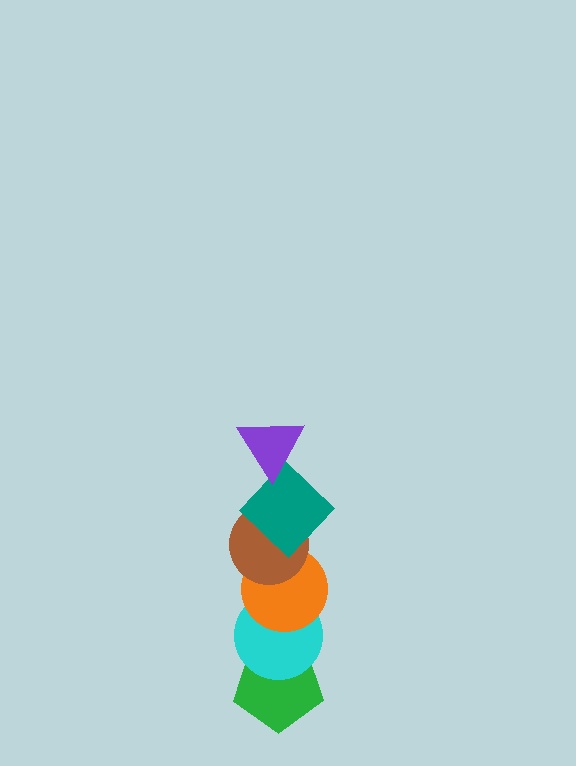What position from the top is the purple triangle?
The purple triangle is 1st from the top.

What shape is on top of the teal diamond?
The purple triangle is on top of the teal diamond.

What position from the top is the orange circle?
The orange circle is 4th from the top.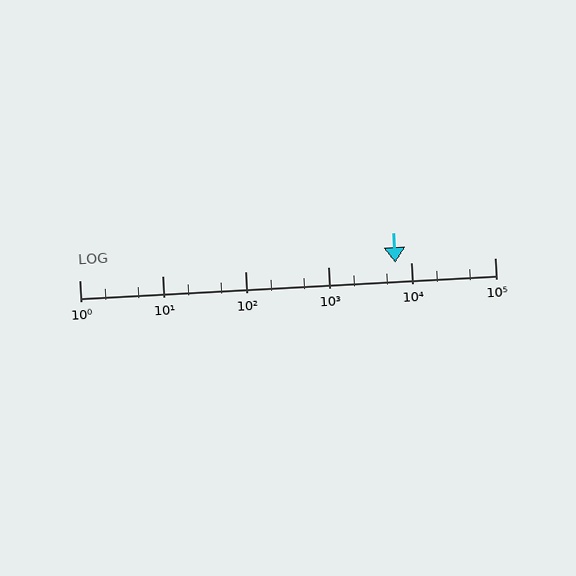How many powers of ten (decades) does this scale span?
The scale spans 5 decades, from 1 to 100000.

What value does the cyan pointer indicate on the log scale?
The pointer indicates approximately 6400.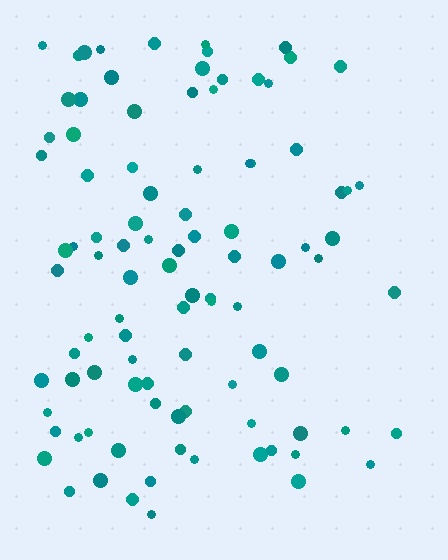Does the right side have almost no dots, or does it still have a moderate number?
Still a moderate number, just noticeably fewer than the left.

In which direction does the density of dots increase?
From right to left, with the left side densest.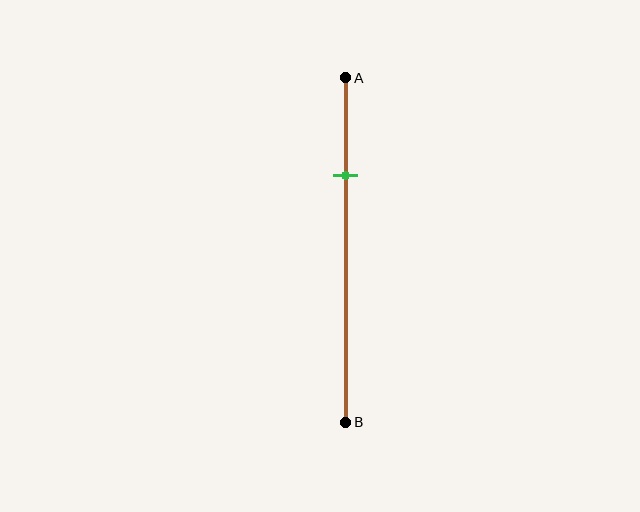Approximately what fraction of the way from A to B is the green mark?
The green mark is approximately 30% of the way from A to B.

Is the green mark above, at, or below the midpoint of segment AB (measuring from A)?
The green mark is above the midpoint of segment AB.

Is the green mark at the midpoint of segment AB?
No, the mark is at about 30% from A, not at the 50% midpoint.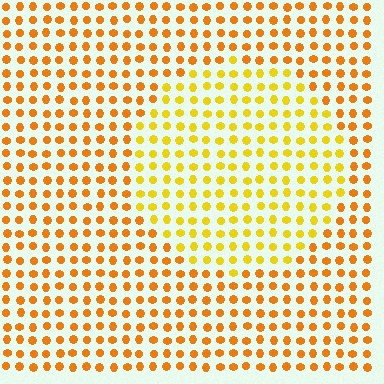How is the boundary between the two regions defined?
The boundary is defined purely by a slight shift in hue (about 24 degrees). Spacing, size, and orientation are identical on both sides.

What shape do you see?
I see a circle.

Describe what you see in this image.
The image is filled with small orange elements in a uniform arrangement. A circle-shaped region is visible where the elements are tinted to a slightly different hue, forming a subtle color boundary.